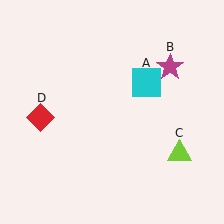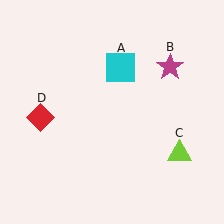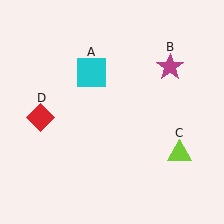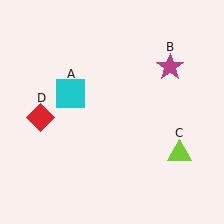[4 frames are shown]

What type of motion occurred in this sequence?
The cyan square (object A) rotated counterclockwise around the center of the scene.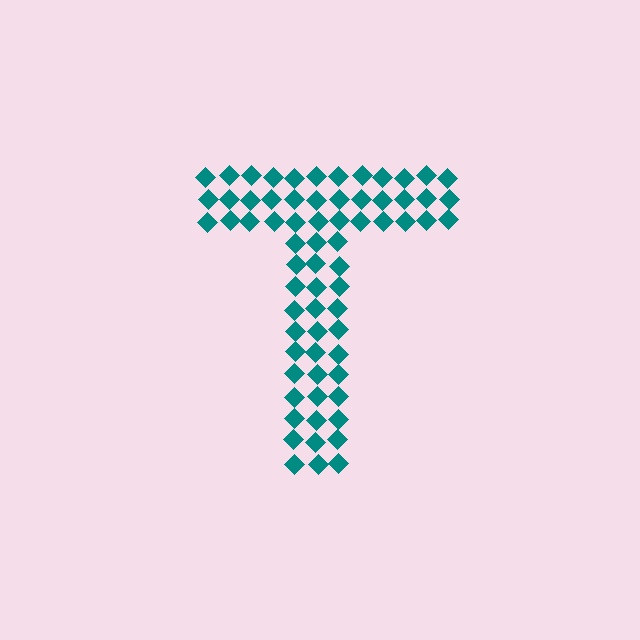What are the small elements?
The small elements are diamonds.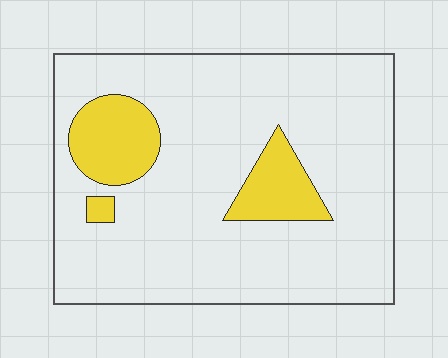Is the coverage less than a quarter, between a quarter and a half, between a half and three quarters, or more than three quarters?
Less than a quarter.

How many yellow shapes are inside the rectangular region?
3.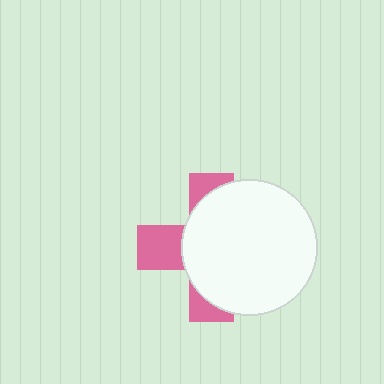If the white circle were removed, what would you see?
You would see the complete pink cross.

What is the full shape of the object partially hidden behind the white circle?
The partially hidden object is a pink cross.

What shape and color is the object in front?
The object in front is a white circle.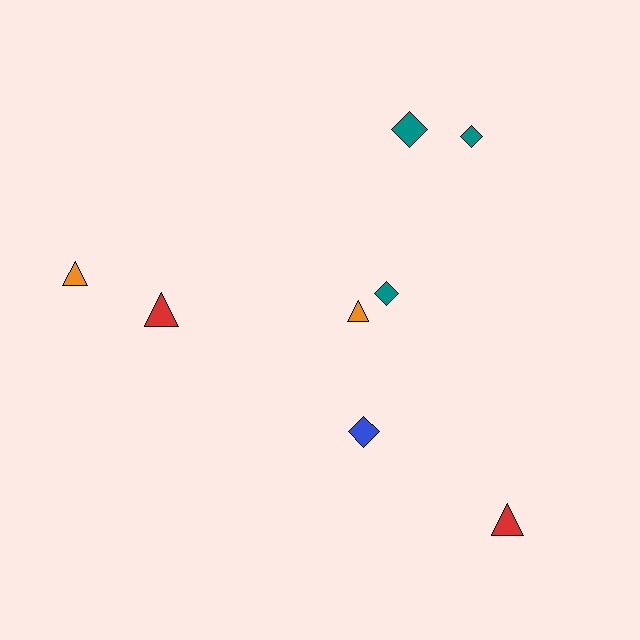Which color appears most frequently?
Teal, with 3 objects.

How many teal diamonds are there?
There are 3 teal diamonds.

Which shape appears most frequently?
Diamond, with 4 objects.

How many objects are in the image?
There are 8 objects.